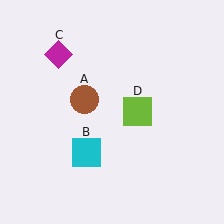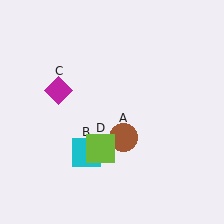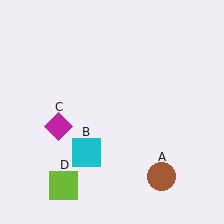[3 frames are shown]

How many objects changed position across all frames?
3 objects changed position: brown circle (object A), magenta diamond (object C), lime square (object D).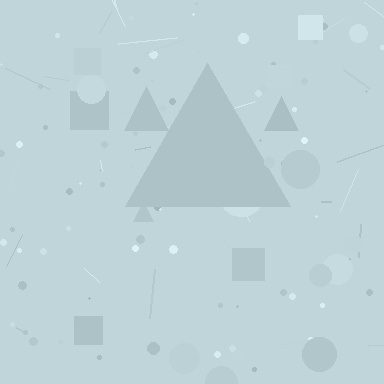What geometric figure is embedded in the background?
A triangle is embedded in the background.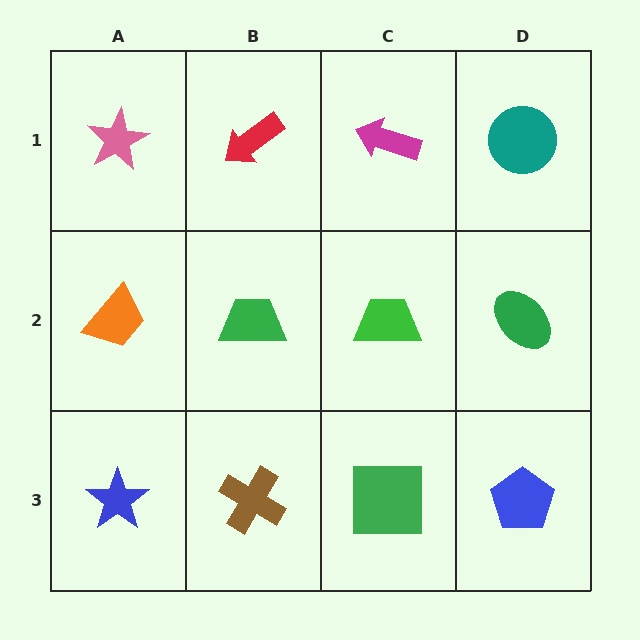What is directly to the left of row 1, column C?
A red arrow.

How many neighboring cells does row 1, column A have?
2.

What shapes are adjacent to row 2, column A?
A pink star (row 1, column A), a blue star (row 3, column A), a green trapezoid (row 2, column B).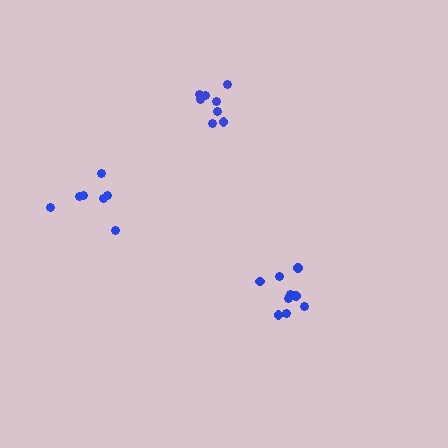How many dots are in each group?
Group 1: 8 dots, Group 2: 9 dots, Group 3: 7 dots (24 total).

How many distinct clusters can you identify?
There are 3 distinct clusters.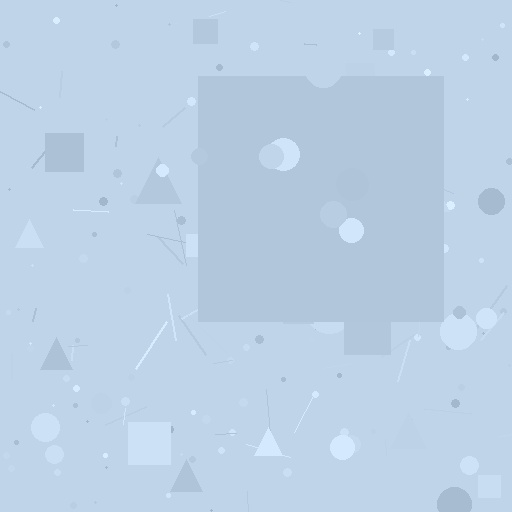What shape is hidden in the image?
A square is hidden in the image.